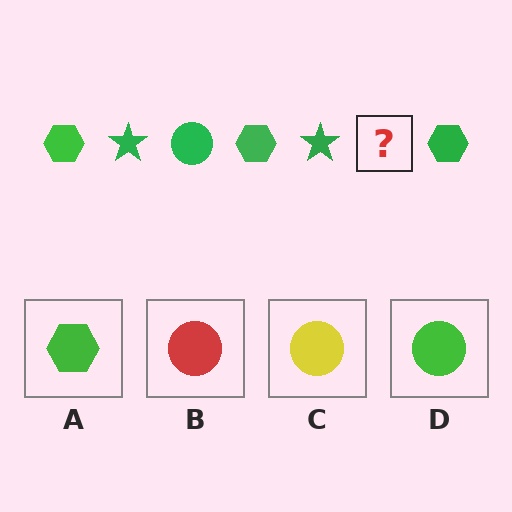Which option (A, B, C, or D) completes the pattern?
D.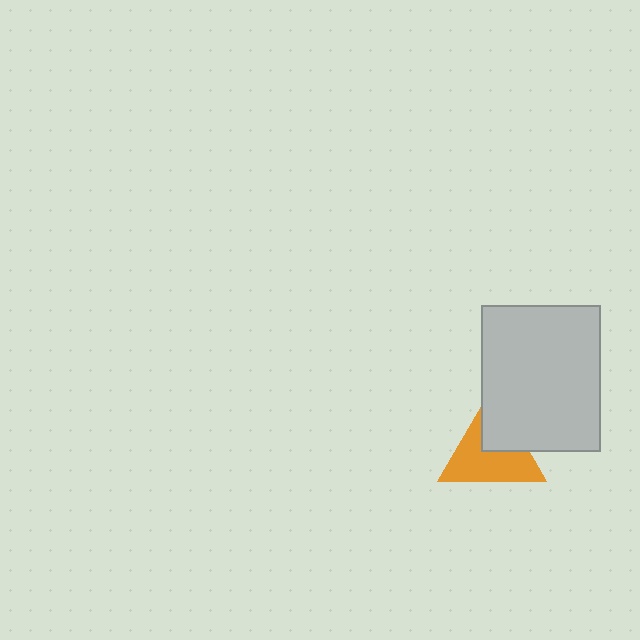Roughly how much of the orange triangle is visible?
Most of it is visible (roughly 65%).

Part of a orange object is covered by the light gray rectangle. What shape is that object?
It is a triangle.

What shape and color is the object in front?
The object in front is a light gray rectangle.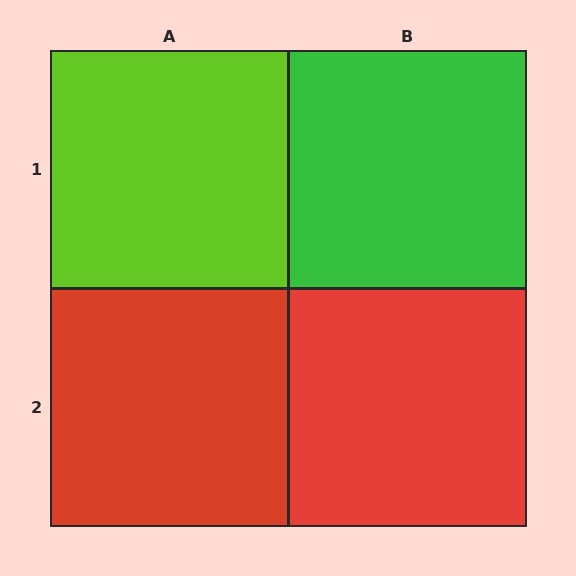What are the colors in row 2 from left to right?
Red, red.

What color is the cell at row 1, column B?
Green.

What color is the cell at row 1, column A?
Lime.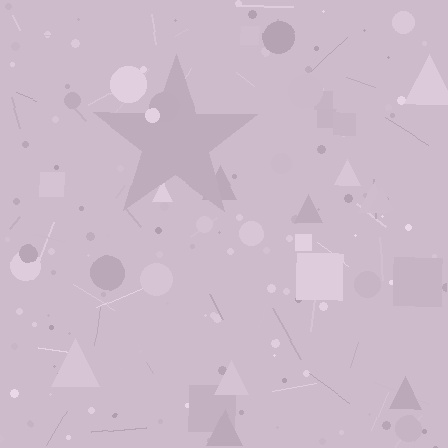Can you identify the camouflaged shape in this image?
The camouflaged shape is a star.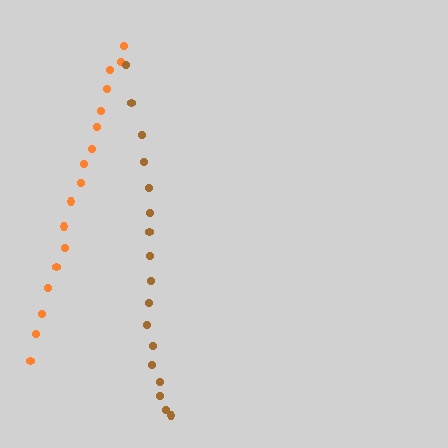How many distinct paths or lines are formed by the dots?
There are 2 distinct paths.